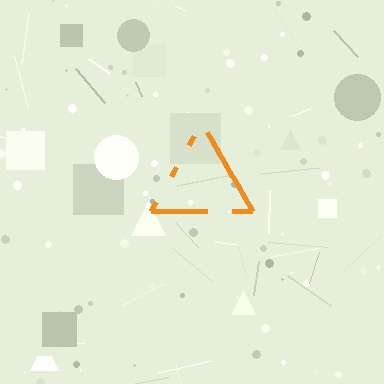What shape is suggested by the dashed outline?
The dashed outline suggests a triangle.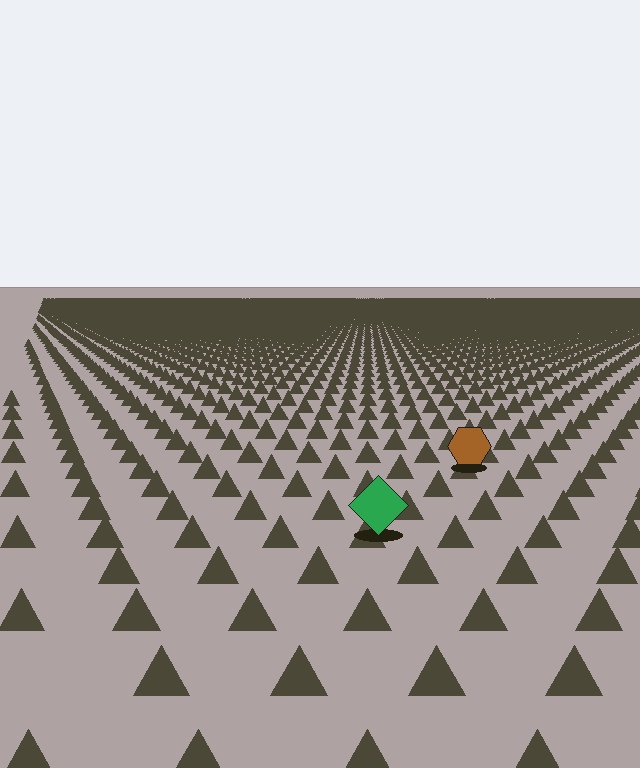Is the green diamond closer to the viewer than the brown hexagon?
Yes. The green diamond is closer — you can tell from the texture gradient: the ground texture is coarser near it.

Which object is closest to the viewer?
The green diamond is closest. The texture marks near it are larger and more spread out.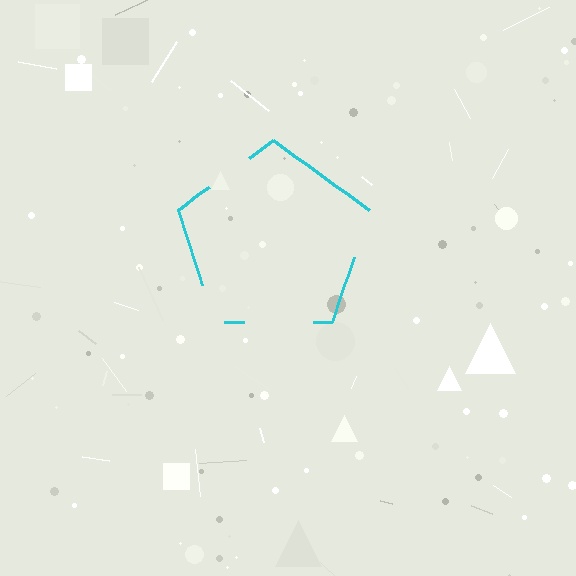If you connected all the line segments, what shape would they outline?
They would outline a pentagon.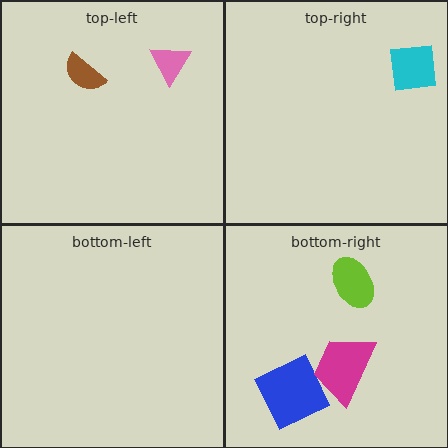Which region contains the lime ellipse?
The bottom-right region.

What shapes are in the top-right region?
The cyan square.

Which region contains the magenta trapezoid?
The bottom-right region.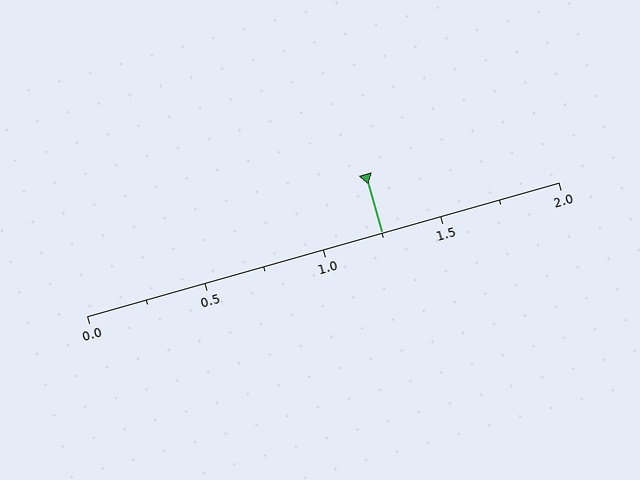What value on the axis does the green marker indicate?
The marker indicates approximately 1.25.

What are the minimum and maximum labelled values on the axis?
The axis runs from 0.0 to 2.0.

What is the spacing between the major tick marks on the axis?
The major ticks are spaced 0.5 apart.